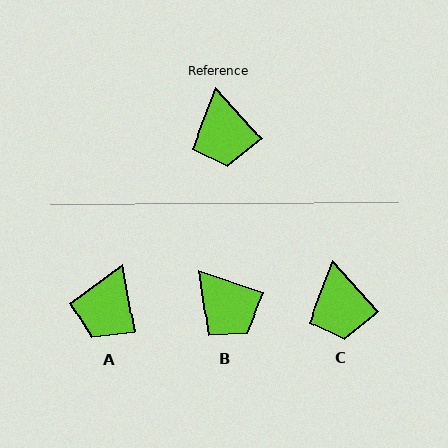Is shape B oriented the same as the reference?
No, it is off by about 29 degrees.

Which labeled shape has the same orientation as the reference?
C.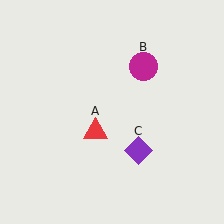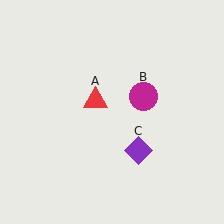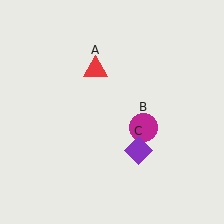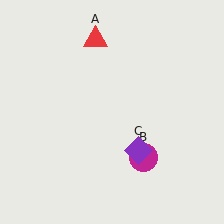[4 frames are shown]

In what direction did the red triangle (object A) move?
The red triangle (object A) moved up.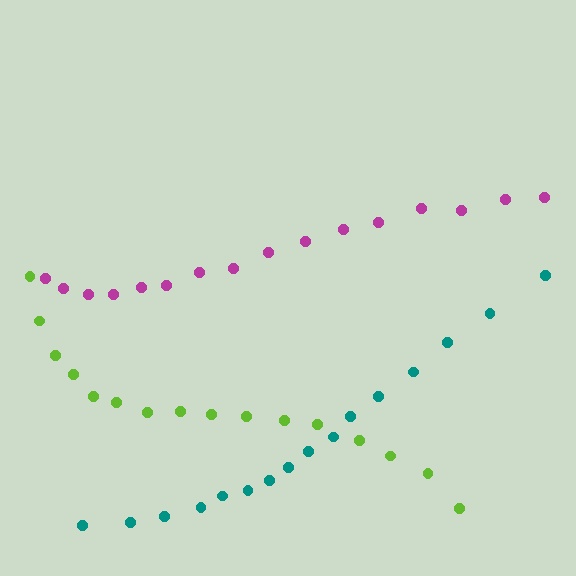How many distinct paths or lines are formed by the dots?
There are 3 distinct paths.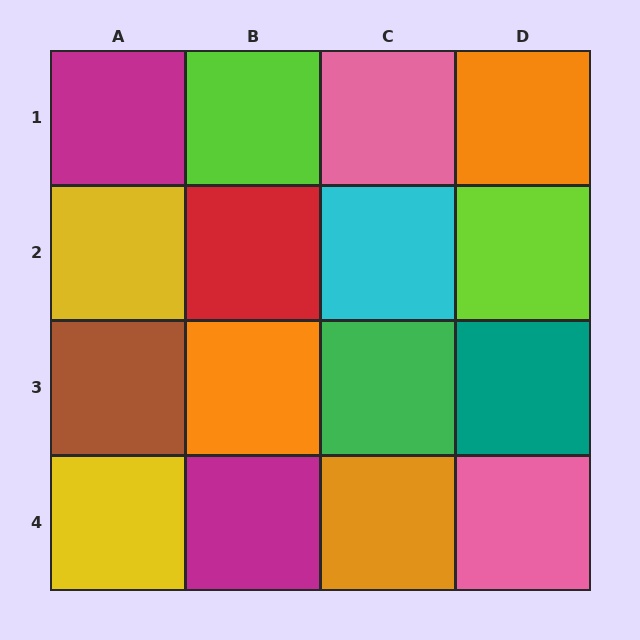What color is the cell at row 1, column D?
Orange.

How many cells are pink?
2 cells are pink.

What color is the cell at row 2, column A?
Yellow.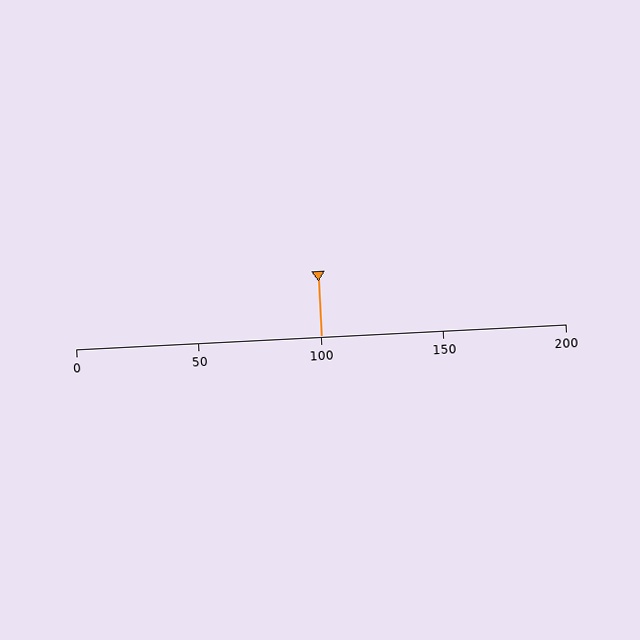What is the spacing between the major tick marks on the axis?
The major ticks are spaced 50 apart.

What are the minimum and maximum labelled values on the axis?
The axis runs from 0 to 200.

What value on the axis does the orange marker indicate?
The marker indicates approximately 100.